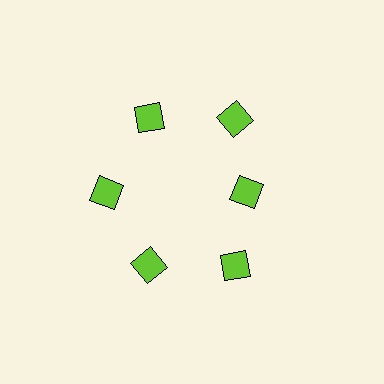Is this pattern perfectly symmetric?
No. The 6 lime diamonds are arranged in a ring, but one element near the 3 o'clock position is pulled inward toward the center, breaking the 6-fold rotational symmetry.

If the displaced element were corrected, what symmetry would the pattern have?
It would have 6-fold rotational symmetry — the pattern would map onto itself every 60 degrees.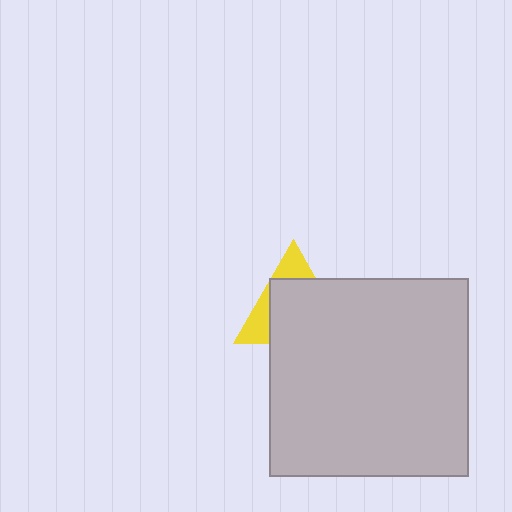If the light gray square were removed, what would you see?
You would see the complete yellow triangle.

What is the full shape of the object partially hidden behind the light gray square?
The partially hidden object is a yellow triangle.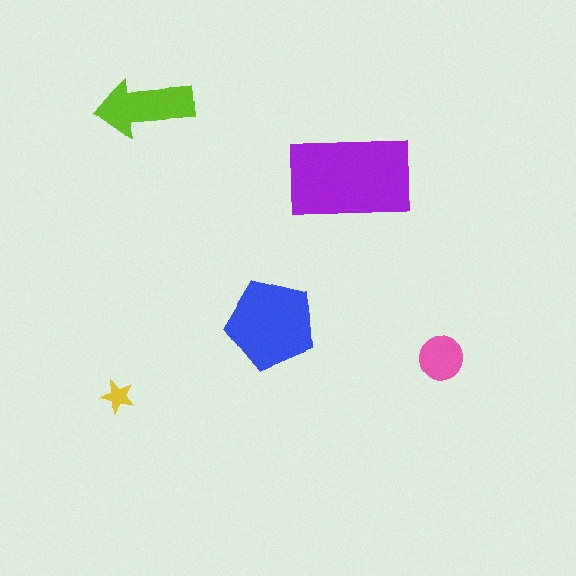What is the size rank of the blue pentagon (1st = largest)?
2nd.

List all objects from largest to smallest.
The purple rectangle, the blue pentagon, the lime arrow, the pink circle, the yellow star.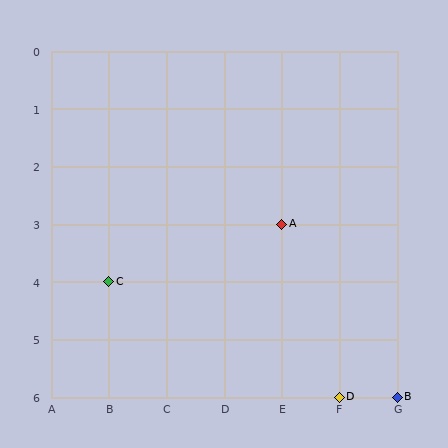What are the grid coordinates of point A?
Point A is at grid coordinates (E, 3).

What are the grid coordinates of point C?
Point C is at grid coordinates (B, 4).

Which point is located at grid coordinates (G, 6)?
Point B is at (G, 6).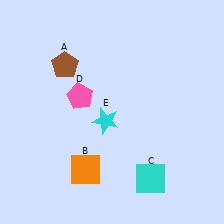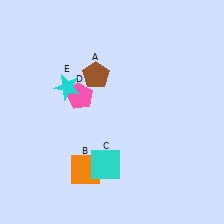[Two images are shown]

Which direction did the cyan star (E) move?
The cyan star (E) moved left.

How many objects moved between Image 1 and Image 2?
3 objects moved between the two images.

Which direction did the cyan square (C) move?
The cyan square (C) moved left.